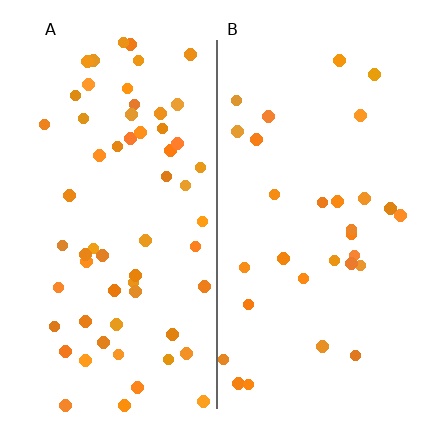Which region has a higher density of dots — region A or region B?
A (the left).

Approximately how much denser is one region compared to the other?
Approximately 2.1× — region A over region B.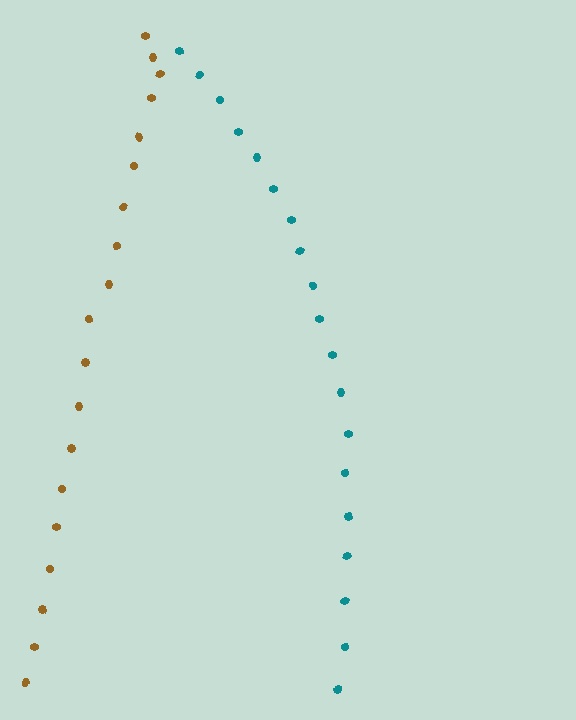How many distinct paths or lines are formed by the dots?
There are 2 distinct paths.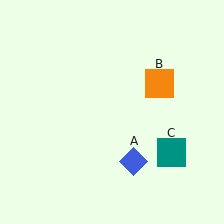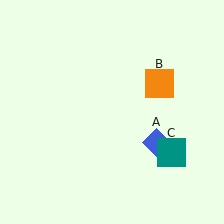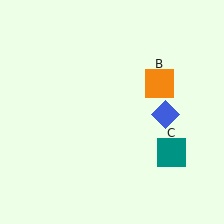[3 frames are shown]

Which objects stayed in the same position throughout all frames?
Orange square (object B) and teal square (object C) remained stationary.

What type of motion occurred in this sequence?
The blue diamond (object A) rotated counterclockwise around the center of the scene.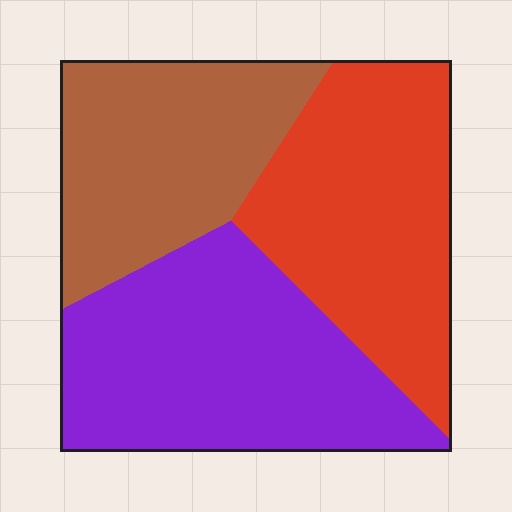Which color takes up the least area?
Brown, at roughly 30%.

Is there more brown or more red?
Red.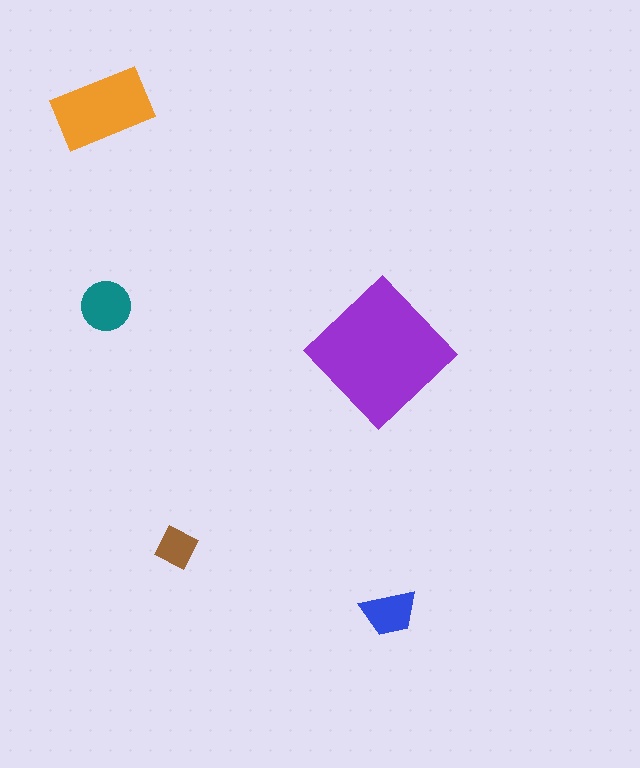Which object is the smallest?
The brown diamond.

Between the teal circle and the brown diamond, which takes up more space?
The teal circle.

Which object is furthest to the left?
The orange rectangle is leftmost.